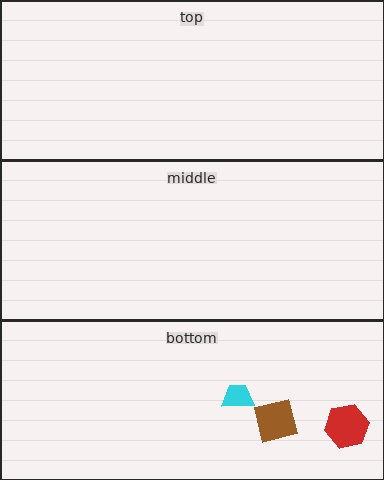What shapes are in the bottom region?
The brown square, the red hexagon, the cyan trapezoid.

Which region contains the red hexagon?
The bottom region.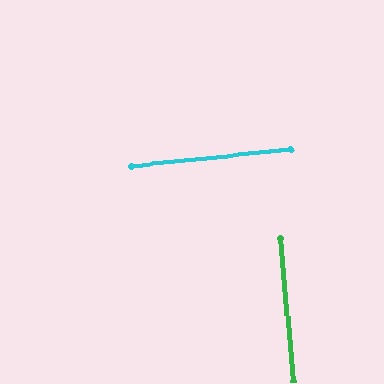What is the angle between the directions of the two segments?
Approximately 89 degrees.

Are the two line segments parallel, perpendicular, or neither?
Perpendicular — they meet at approximately 89°.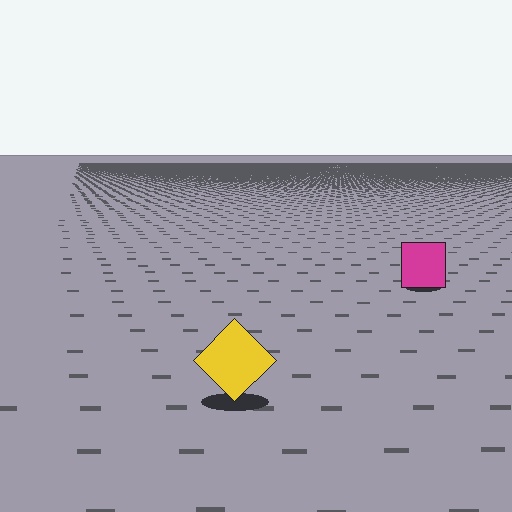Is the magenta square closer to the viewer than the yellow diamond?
No. The yellow diamond is closer — you can tell from the texture gradient: the ground texture is coarser near it.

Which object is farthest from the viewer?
The magenta square is farthest from the viewer. It appears smaller and the ground texture around it is denser.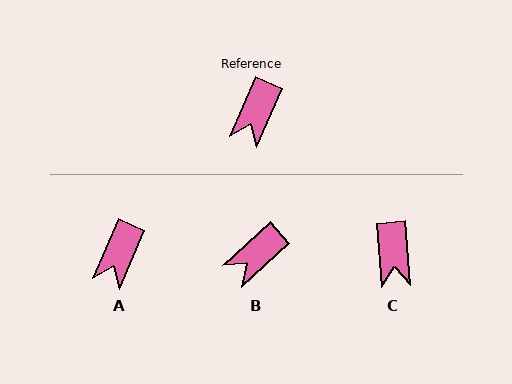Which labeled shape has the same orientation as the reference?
A.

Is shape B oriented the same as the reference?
No, it is off by about 25 degrees.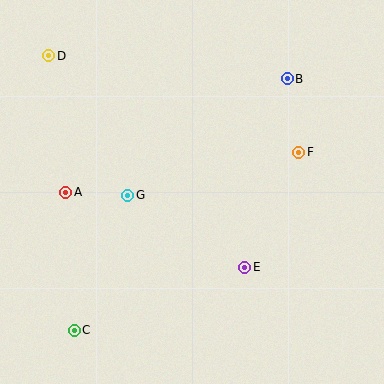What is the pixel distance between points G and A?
The distance between G and A is 62 pixels.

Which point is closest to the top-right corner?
Point B is closest to the top-right corner.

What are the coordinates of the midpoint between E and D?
The midpoint between E and D is at (147, 162).